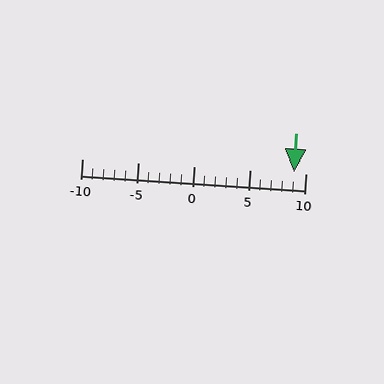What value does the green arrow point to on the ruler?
The green arrow points to approximately 9.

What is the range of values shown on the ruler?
The ruler shows values from -10 to 10.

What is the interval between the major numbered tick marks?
The major tick marks are spaced 5 units apart.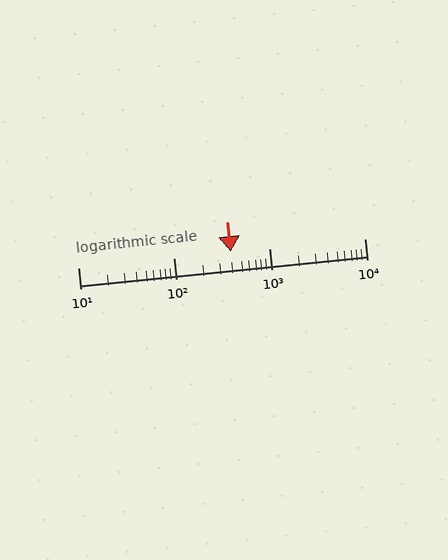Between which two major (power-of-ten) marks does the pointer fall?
The pointer is between 100 and 1000.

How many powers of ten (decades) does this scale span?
The scale spans 3 decades, from 10 to 10000.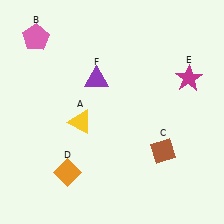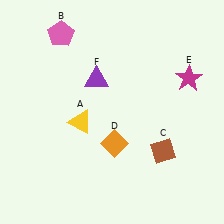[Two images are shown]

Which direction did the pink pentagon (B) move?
The pink pentagon (B) moved right.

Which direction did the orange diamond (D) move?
The orange diamond (D) moved right.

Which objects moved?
The objects that moved are: the pink pentagon (B), the orange diamond (D).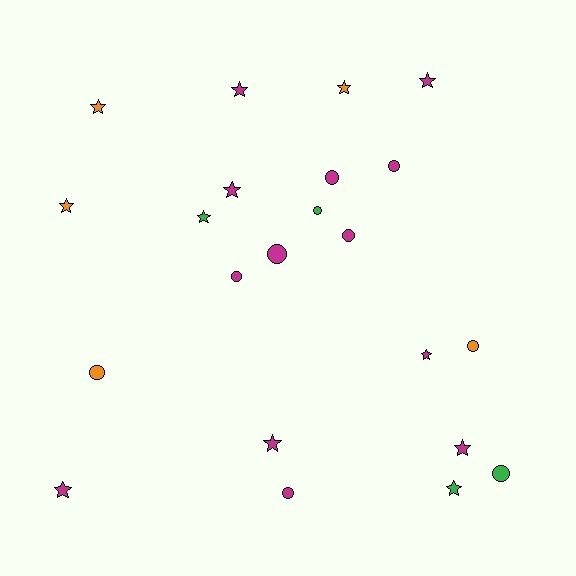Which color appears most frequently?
Magenta, with 13 objects.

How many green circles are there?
There are 2 green circles.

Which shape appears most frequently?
Star, with 12 objects.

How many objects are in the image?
There are 22 objects.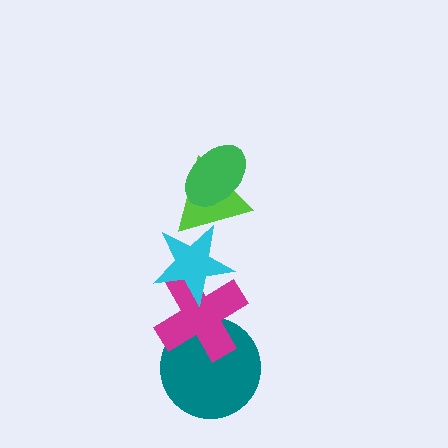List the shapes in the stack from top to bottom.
From top to bottom: the green ellipse, the lime triangle, the cyan star, the magenta cross, the teal circle.